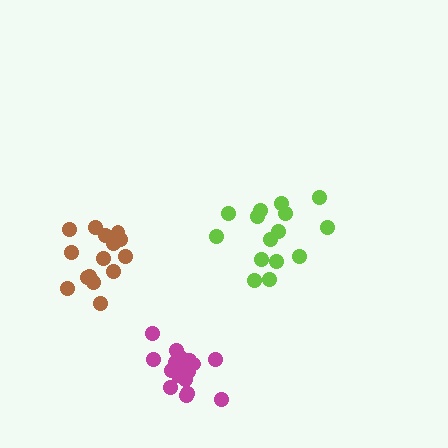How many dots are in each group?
Group 1: 17 dots, Group 2: 15 dots, Group 3: 15 dots (47 total).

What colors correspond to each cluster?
The clusters are colored: magenta, brown, lime.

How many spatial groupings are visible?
There are 3 spatial groupings.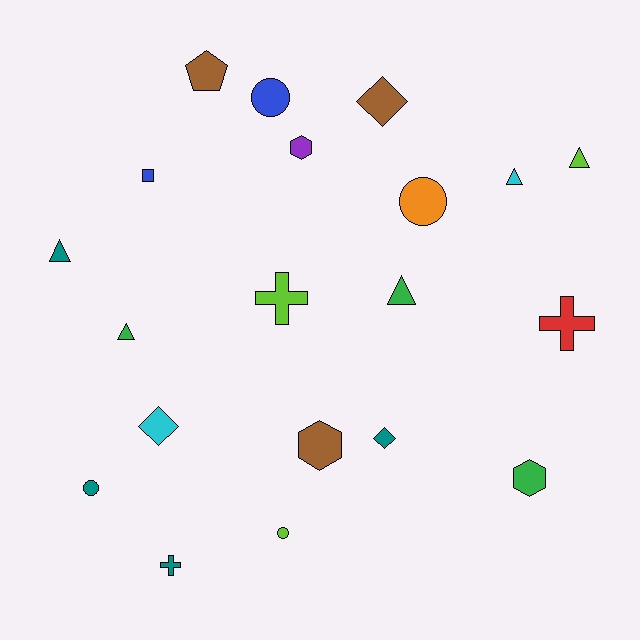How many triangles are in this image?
There are 5 triangles.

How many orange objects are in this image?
There is 1 orange object.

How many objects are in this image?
There are 20 objects.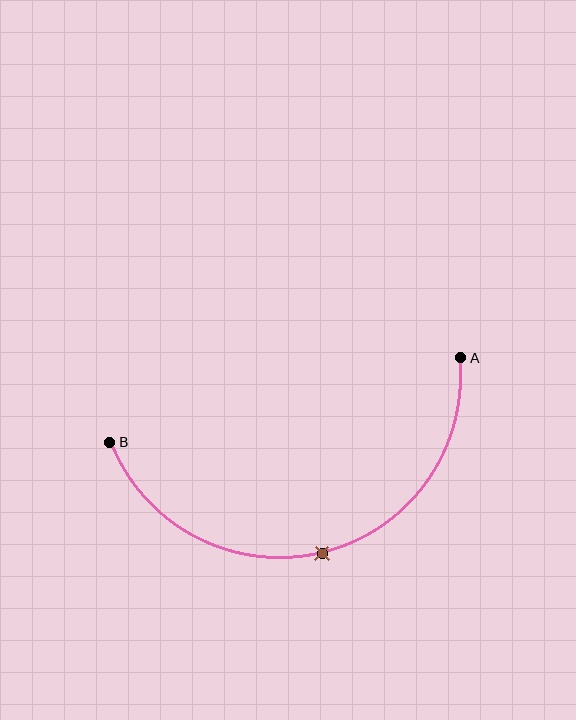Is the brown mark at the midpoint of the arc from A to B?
Yes. The brown mark lies on the arc at equal arc-length from both A and B — it is the arc midpoint.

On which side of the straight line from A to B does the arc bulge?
The arc bulges below the straight line connecting A and B.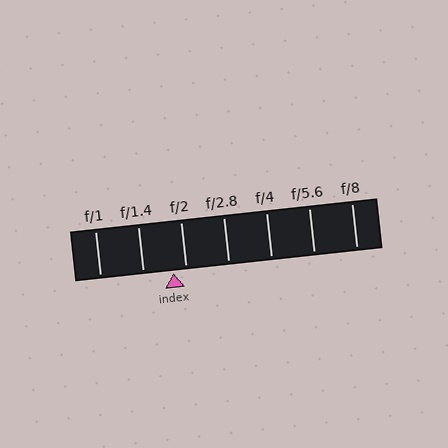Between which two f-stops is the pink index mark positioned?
The index mark is between f/1.4 and f/2.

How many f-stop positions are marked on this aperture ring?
There are 7 f-stop positions marked.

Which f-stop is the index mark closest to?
The index mark is closest to f/2.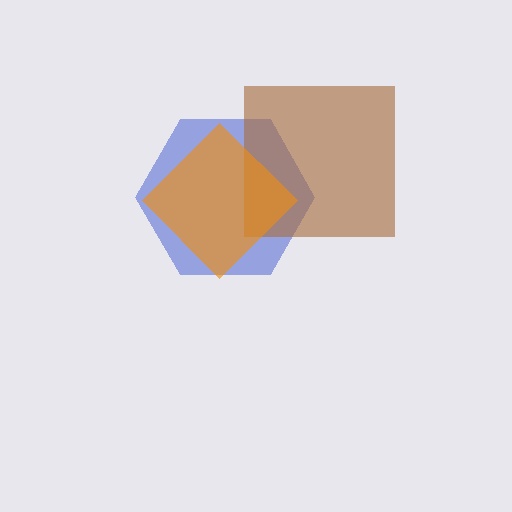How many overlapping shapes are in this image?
There are 3 overlapping shapes in the image.